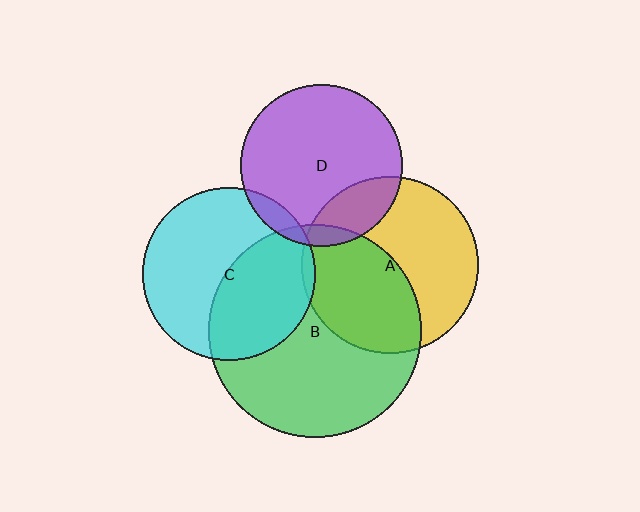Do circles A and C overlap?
Yes.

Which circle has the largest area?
Circle B (green).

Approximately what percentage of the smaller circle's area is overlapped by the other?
Approximately 5%.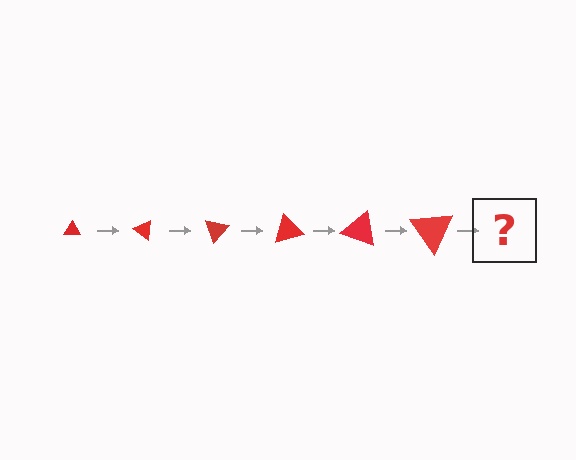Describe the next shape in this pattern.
It should be a triangle, larger than the previous one and rotated 210 degrees from the start.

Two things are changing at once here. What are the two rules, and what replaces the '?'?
The two rules are that the triangle grows larger each step and it rotates 35 degrees each step. The '?' should be a triangle, larger than the previous one and rotated 210 degrees from the start.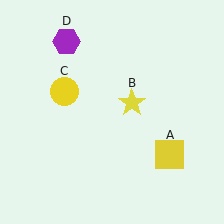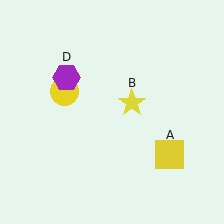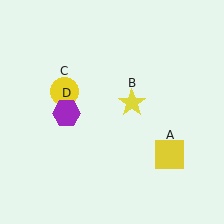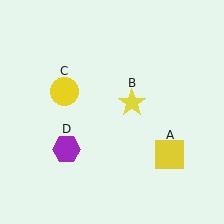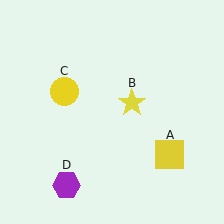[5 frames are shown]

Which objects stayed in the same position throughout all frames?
Yellow square (object A) and yellow star (object B) and yellow circle (object C) remained stationary.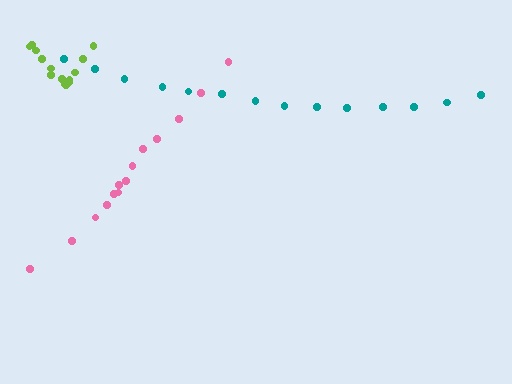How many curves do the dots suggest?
There are 3 distinct paths.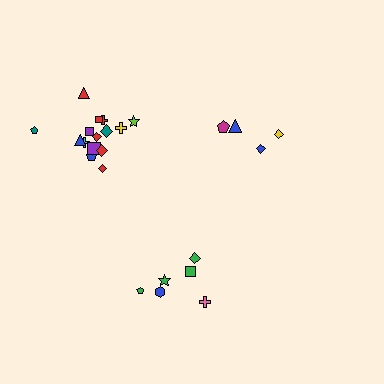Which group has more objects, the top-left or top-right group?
The top-left group.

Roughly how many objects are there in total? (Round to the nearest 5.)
Roughly 25 objects in total.